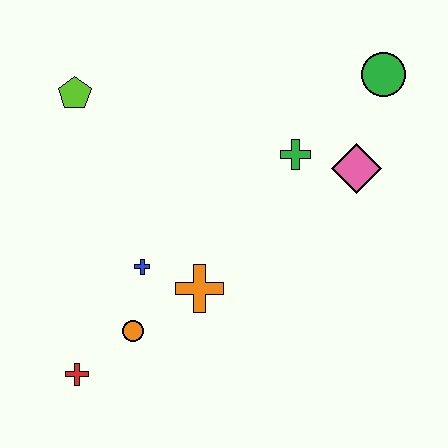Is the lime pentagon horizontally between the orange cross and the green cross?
No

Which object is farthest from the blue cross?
The green circle is farthest from the blue cross.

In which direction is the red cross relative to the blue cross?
The red cross is below the blue cross.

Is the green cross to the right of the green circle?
No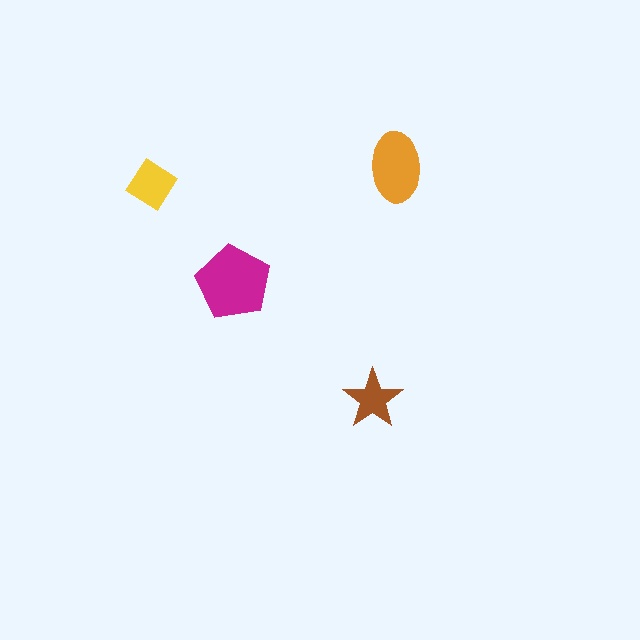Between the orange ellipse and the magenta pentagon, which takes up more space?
The magenta pentagon.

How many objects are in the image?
There are 4 objects in the image.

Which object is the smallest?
The brown star.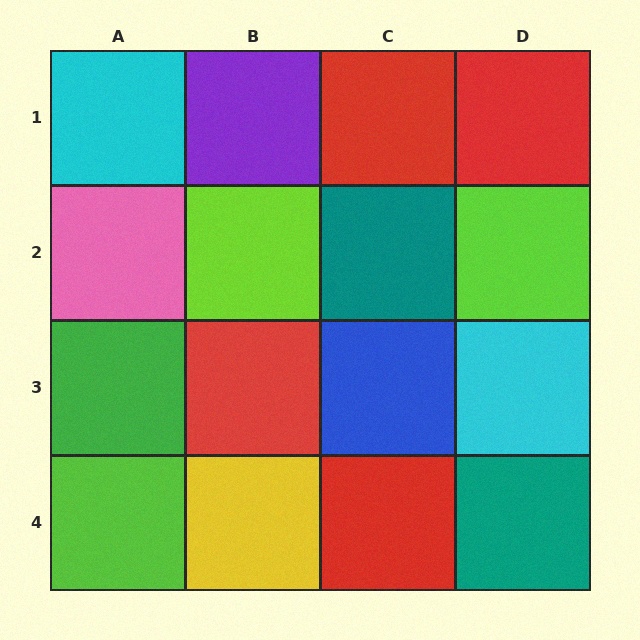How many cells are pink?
1 cell is pink.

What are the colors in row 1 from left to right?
Cyan, purple, red, red.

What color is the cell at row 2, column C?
Teal.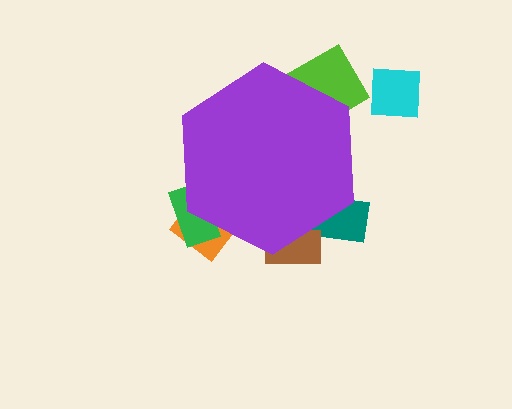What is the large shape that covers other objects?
A purple hexagon.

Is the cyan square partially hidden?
No, the cyan square is fully visible.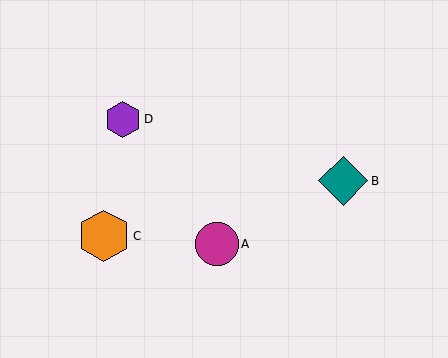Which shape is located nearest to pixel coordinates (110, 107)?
The purple hexagon (labeled D) at (123, 119) is nearest to that location.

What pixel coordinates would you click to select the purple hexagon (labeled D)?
Click at (123, 119) to select the purple hexagon D.